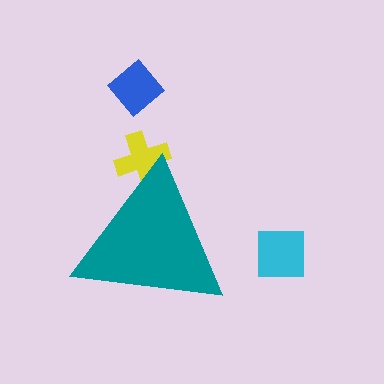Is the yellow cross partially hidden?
Yes, the yellow cross is partially hidden behind the teal triangle.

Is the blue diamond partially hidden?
No, the blue diamond is fully visible.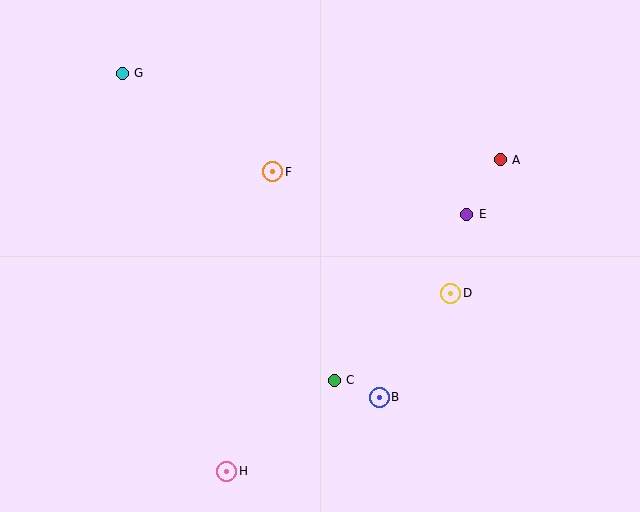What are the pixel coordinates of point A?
Point A is at (500, 160).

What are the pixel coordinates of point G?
Point G is at (122, 73).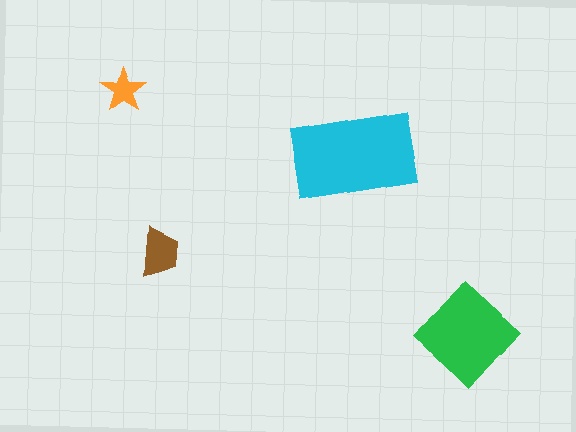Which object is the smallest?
The orange star.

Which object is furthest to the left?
The orange star is leftmost.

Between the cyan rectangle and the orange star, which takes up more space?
The cyan rectangle.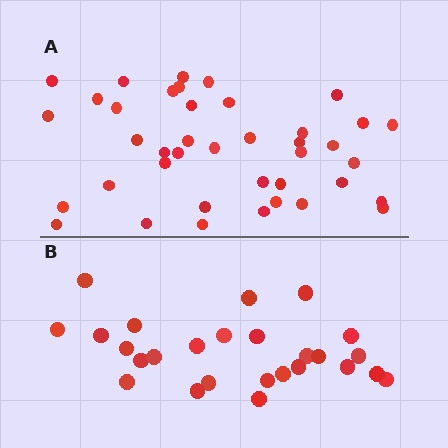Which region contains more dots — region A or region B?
Region A (the top region) has more dots.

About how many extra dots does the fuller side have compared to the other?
Region A has approximately 15 more dots than region B.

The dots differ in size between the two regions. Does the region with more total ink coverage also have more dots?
No. Region B has more total ink coverage because its dots are larger, but region A actually contains more individual dots. Total area can be misleading — the number of items is what matters here.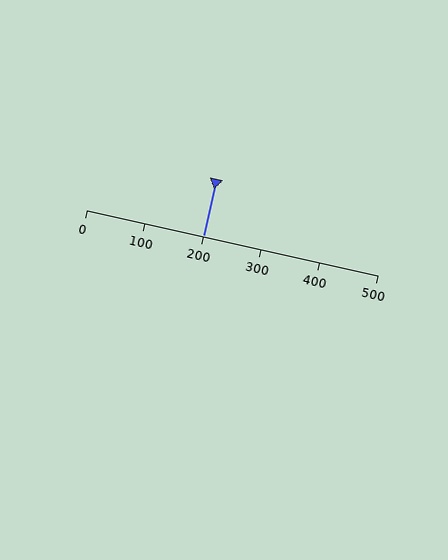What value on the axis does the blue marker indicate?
The marker indicates approximately 200.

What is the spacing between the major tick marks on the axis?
The major ticks are spaced 100 apart.